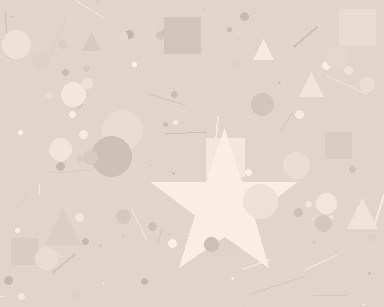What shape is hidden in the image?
A star is hidden in the image.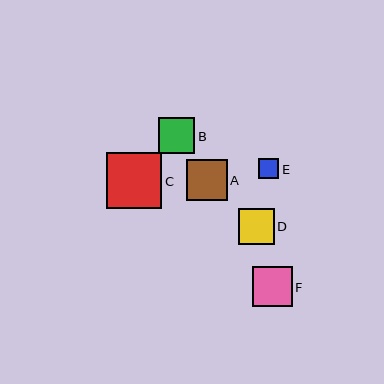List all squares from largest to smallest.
From largest to smallest: C, A, F, D, B, E.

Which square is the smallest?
Square E is the smallest with a size of approximately 20 pixels.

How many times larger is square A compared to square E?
Square A is approximately 2.0 times the size of square E.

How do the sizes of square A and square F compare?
Square A and square F are approximately the same size.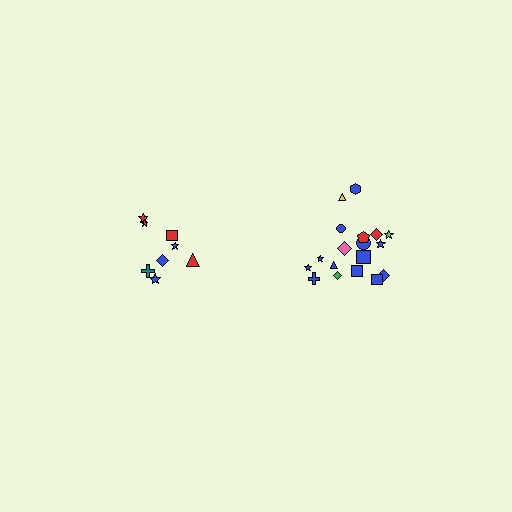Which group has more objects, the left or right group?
The right group.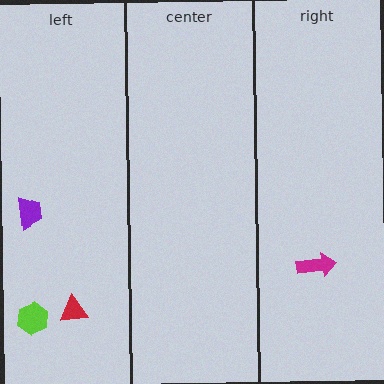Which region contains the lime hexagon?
The left region.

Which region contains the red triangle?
The left region.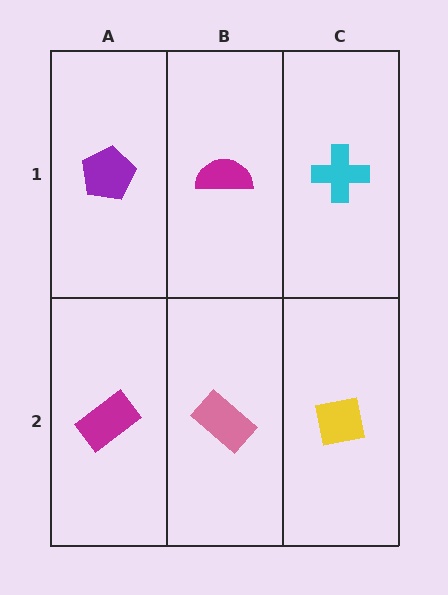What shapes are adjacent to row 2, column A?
A purple pentagon (row 1, column A), a pink rectangle (row 2, column B).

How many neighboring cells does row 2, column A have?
2.